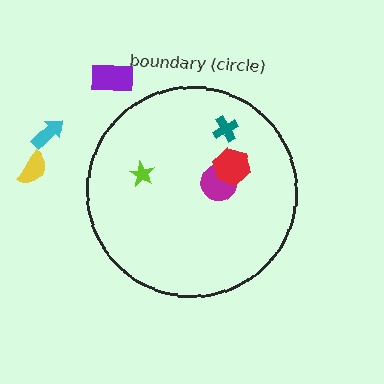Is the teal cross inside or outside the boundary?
Inside.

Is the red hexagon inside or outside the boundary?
Inside.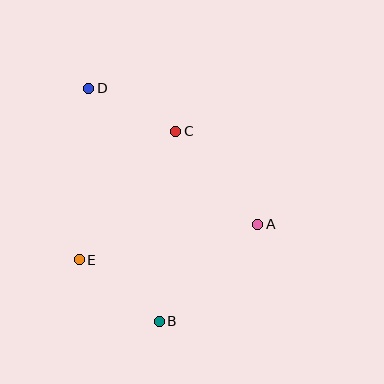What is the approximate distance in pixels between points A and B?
The distance between A and B is approximately 138 pixels.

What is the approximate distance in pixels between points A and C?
The distance between A and C is approximately 124 pixels.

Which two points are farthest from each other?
Points B and D are farthest from each other.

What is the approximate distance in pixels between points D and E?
The distance between D and E is approximately 171 pixels.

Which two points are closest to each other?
Points C and D are closest to each other.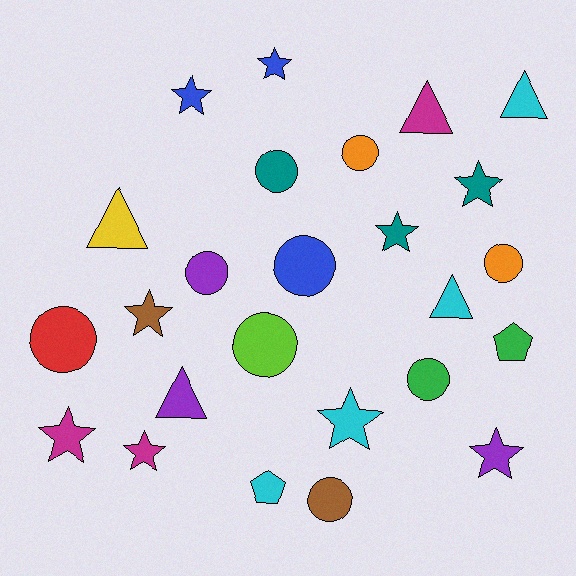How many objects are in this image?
There are 25 objects.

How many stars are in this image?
There are 9 stars.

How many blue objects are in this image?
There are 3 blue objects.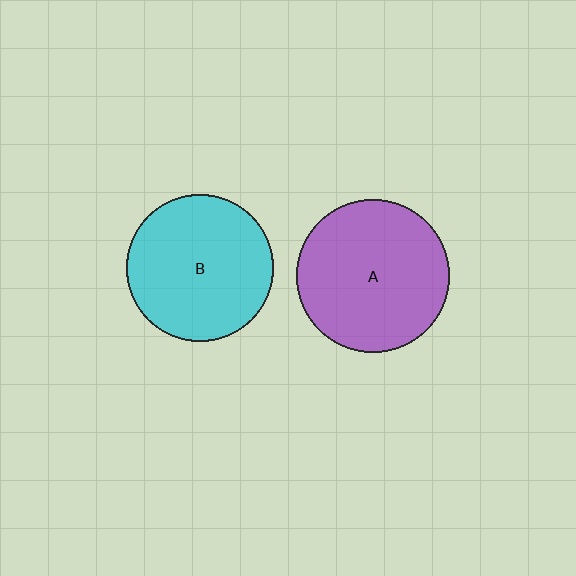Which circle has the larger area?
Circle A (purple).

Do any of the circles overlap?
No, none of the circles overlap.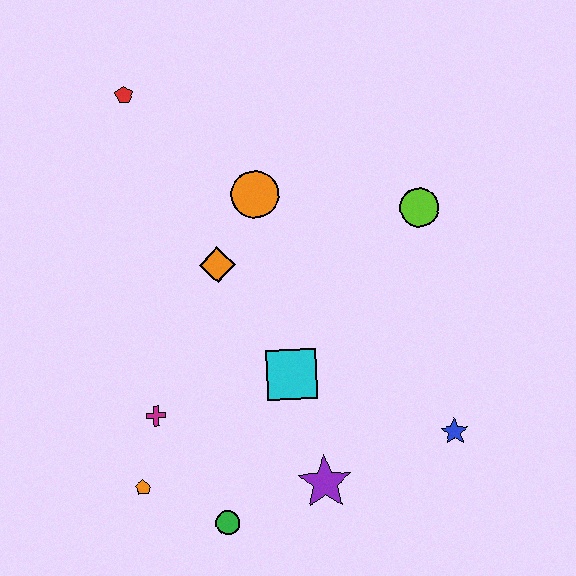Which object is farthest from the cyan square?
The red pentagon is farthest from the cyan square.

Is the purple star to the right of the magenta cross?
Yes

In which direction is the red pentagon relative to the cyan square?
The red pentagon is above the cyan square.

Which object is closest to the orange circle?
The orange diamond is closest to the orange circle.